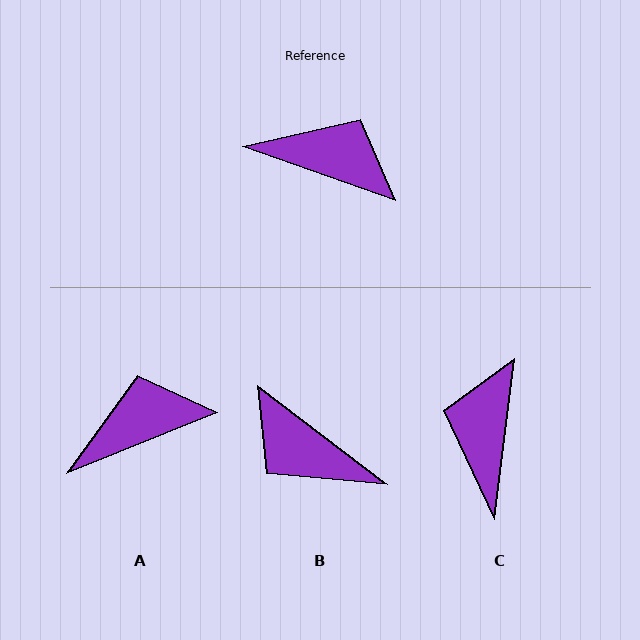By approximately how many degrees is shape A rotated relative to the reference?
Approximately 41 degrees counter-clockwise.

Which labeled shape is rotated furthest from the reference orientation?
B, about 162 degrees away.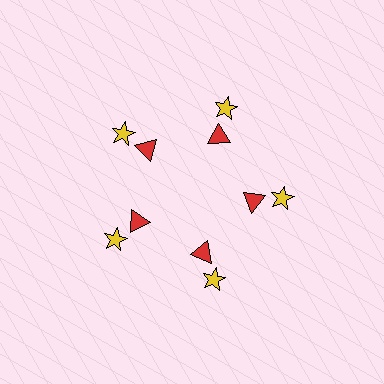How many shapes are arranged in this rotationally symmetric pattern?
There are 10 shapes, arranged in 5 groups of 2.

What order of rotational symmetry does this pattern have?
This pattern has 5-fold rotational symmetry.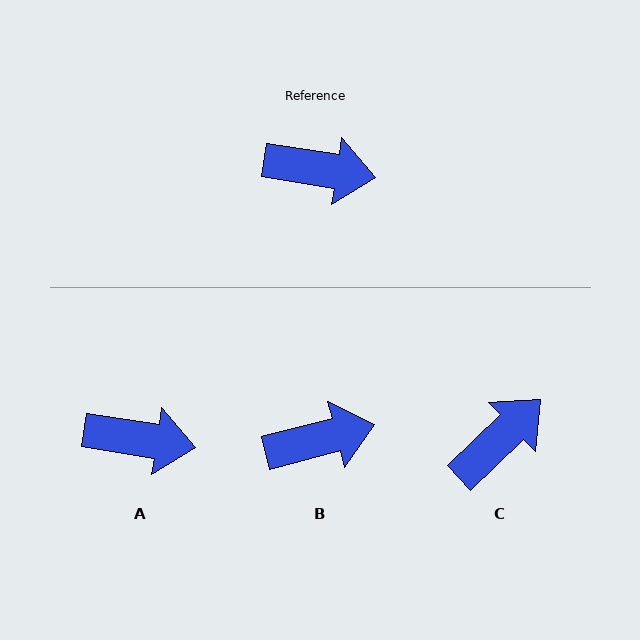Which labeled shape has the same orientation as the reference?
A.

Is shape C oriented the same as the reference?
No, it is off by about 53 degrees.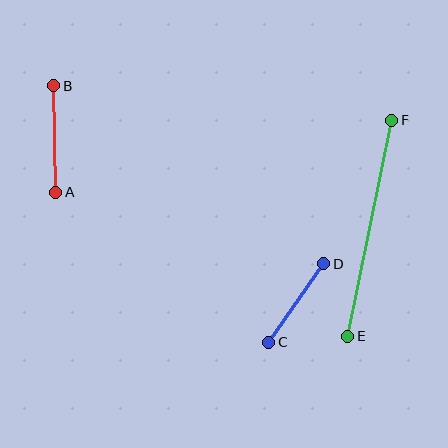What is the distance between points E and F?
The distance is approximately 220 pixels.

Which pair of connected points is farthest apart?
Points E and F are farthest apart.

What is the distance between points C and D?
The distance is approximately 96 pixels.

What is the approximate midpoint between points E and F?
The midpoint is at approximately (370, 228) pixels.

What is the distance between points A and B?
The distance is approximately 106 pixels.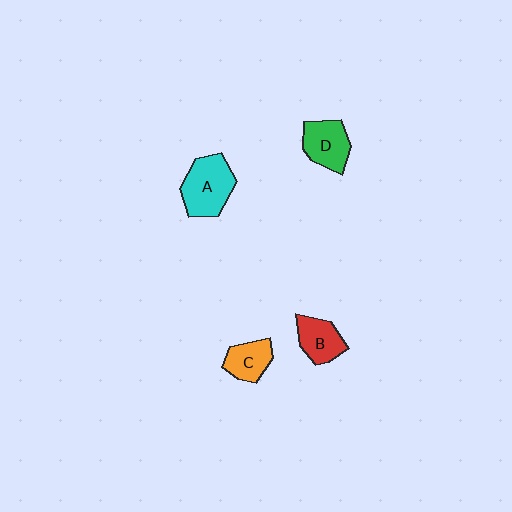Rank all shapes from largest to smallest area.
From largest to smallest: A (cyan), D (green), B (red), C (orange).